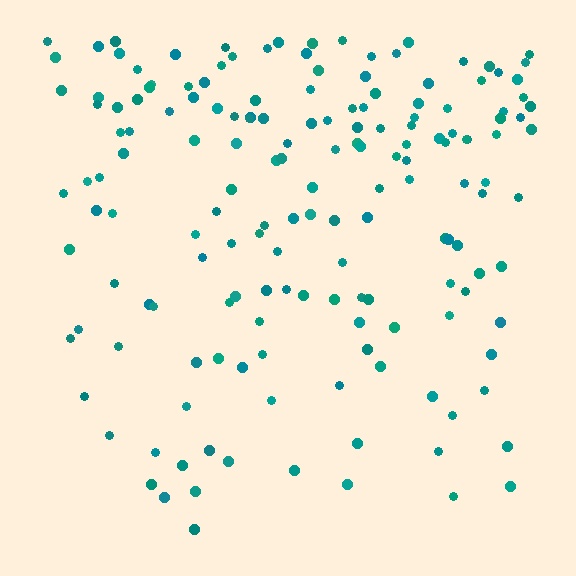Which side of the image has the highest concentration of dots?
The top.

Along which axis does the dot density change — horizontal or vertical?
Vertical.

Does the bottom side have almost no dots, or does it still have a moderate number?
Still a moderate number, just noticeably fewer than the top.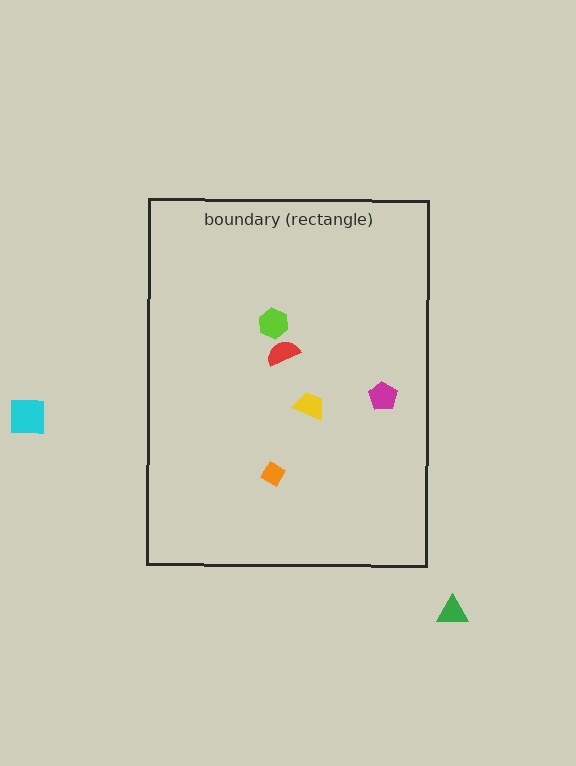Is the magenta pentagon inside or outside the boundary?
Inside.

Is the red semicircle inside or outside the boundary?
Inside.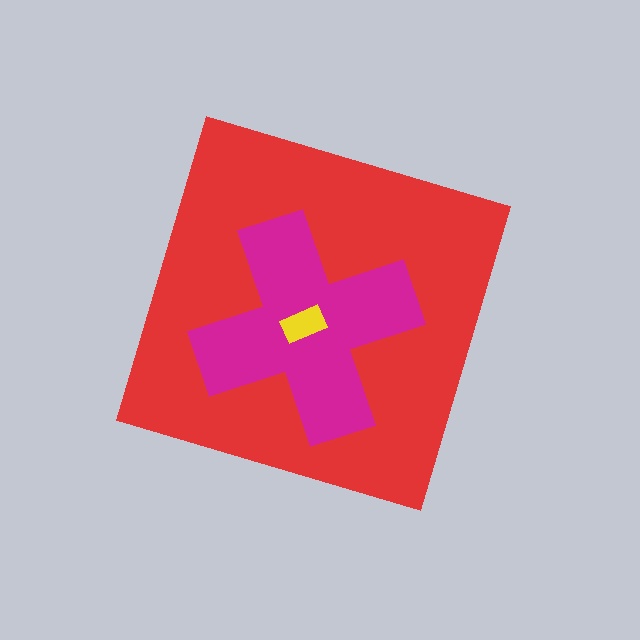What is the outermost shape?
The red diamond.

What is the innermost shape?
The yellow rectangle.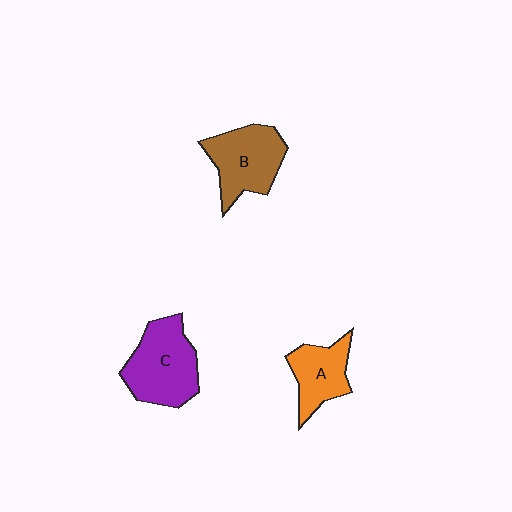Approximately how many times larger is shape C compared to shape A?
Approximately 1.5 times.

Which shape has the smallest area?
Shape A (orange).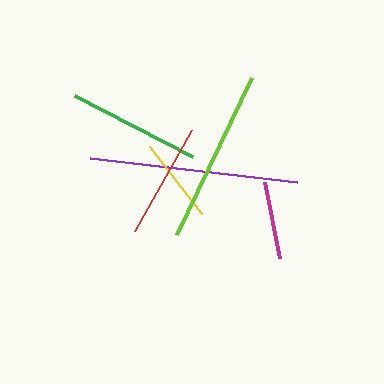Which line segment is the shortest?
The magenta line is the shortest at approximately 77 pixels.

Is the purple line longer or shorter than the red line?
The purple line is longer than the red line.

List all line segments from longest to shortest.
From longest to shortest: purple, lime, green, red, yellow, magenta.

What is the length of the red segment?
The red segment is approximately 116 pixels long.